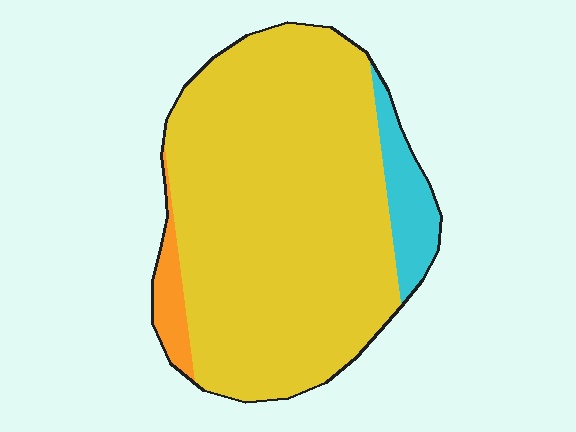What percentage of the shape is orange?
Orange covers about 5% of the shape.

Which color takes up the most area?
Yellow, at roughly 85%.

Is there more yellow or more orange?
Yellow.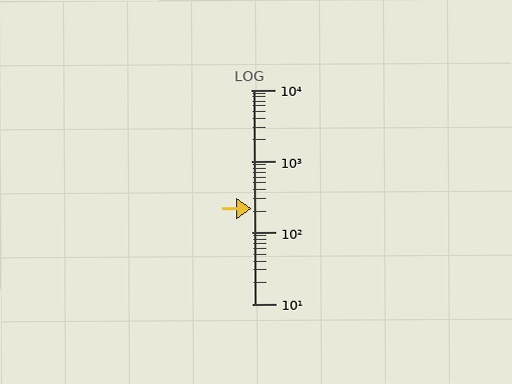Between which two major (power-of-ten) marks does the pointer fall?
The pointer is between 100 and 1000.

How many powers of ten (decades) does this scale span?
The scale spans 3 decades, from 10 to 10000.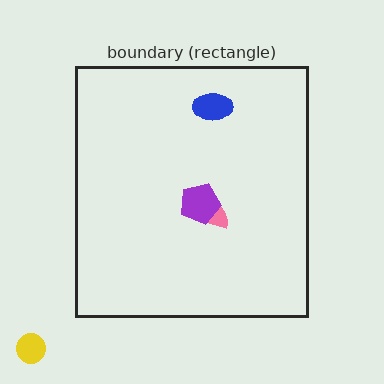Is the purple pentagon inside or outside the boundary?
Inside.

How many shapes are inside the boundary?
3 inside, 1 outside.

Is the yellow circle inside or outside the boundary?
Outside.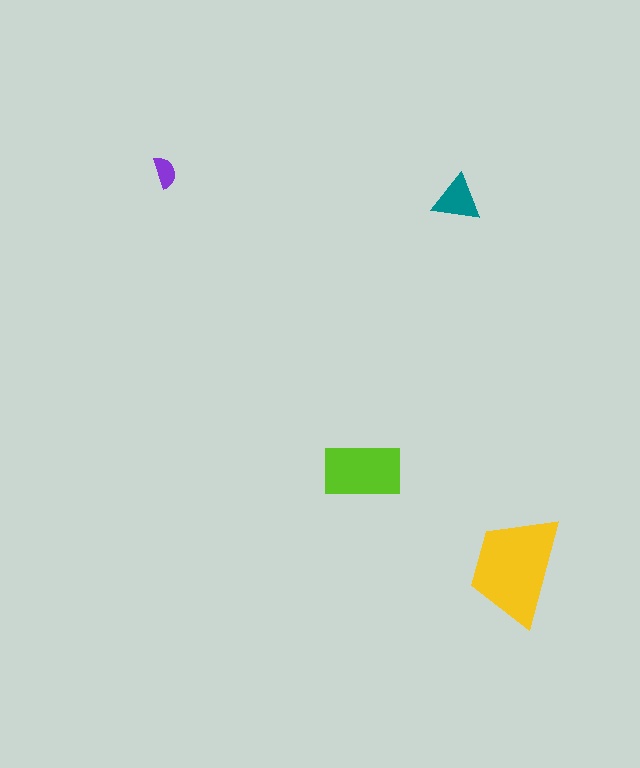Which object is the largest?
The yellow trapezoid.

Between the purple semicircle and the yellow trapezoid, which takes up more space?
The yellow trapezoid.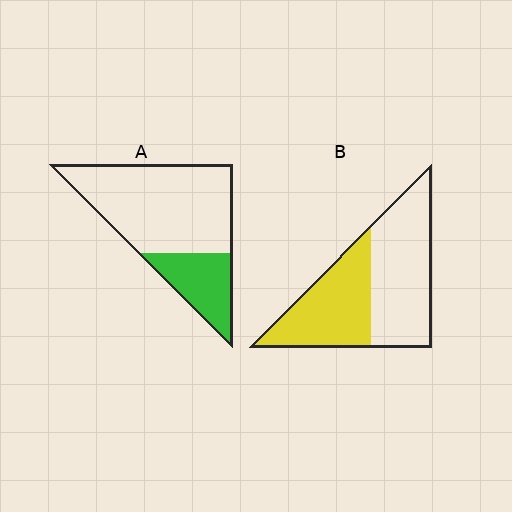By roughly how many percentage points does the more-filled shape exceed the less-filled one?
By roughly 20 percentage points (B over A).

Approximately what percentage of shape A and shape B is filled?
A is approximately 25% and B is approximately 45%.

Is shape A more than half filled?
No.